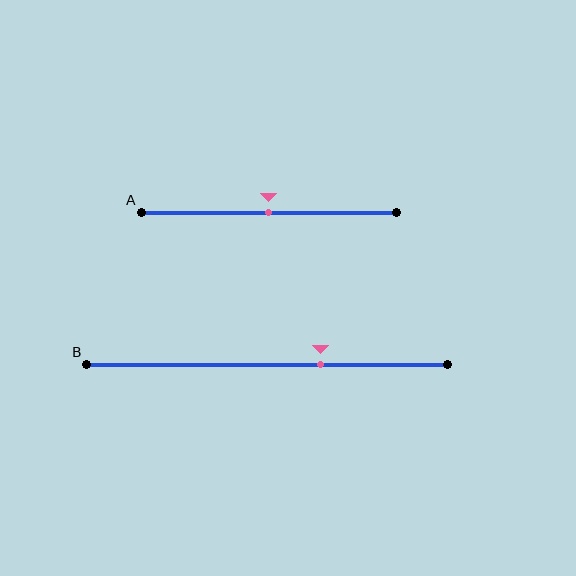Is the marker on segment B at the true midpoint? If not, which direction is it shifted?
No, the marker on segment B is shifted to the right by about 15% of the segment length.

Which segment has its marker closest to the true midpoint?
Segment A has its marker closest to the true midpoint.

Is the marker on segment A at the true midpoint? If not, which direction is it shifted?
Yes, the marker on segment A is at the true midpoint.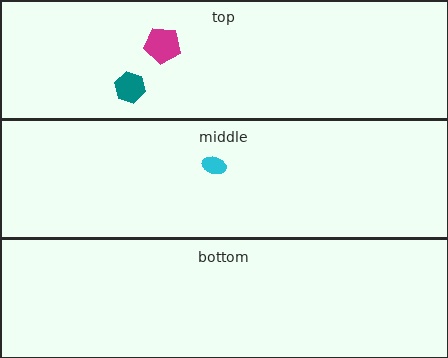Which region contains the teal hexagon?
The top region.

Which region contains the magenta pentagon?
The top region.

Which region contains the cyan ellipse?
The middle region.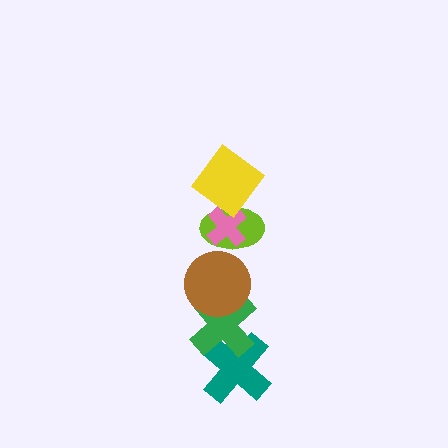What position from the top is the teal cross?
The teal cross is 6th from the top.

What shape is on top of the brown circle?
The lime ellipse is on top of the brown circle.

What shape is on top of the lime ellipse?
The pink cross is on top of the lime ellipse.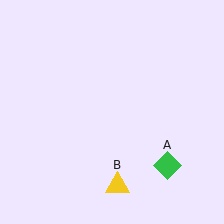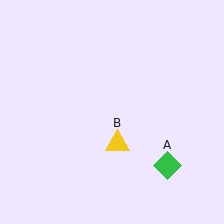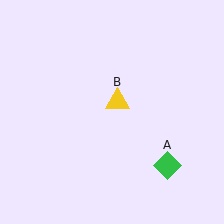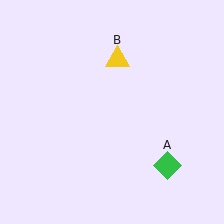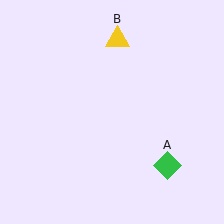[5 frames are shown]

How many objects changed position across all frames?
1 object changed position: yellow triangle (object B).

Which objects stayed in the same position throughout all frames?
Green diamond (object A) remained stationary.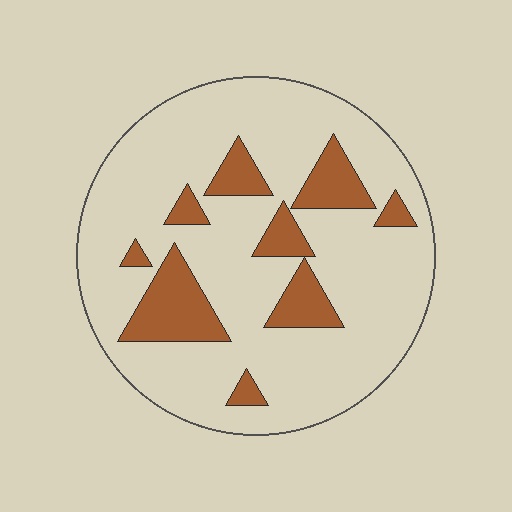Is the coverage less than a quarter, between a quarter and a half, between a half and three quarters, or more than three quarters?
Less than a quarter.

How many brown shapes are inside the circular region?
9.